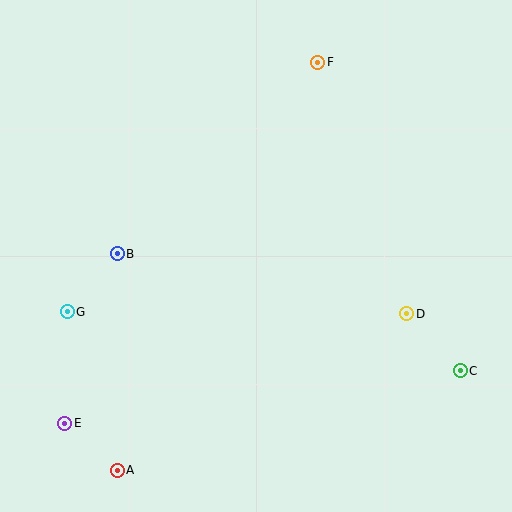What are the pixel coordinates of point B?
Point B is at (117, 254).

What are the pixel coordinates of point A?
Point A is at (117, 470).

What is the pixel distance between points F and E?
The distance between F and E is 441 pixels.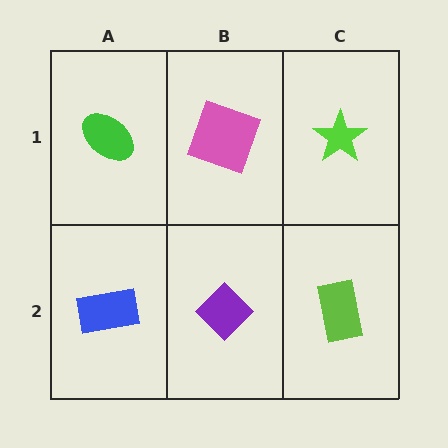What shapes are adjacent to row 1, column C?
A lime rectangle (row 2, column C), a pink square (row 1, column B).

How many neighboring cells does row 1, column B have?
3.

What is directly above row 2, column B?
A pink square.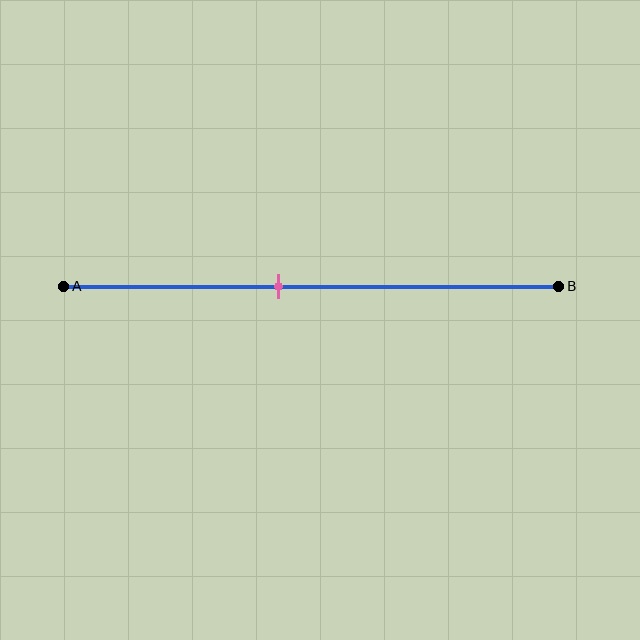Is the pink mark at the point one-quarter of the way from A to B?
No, the mark is at about 45% from A, not at the 25% one-quarter point.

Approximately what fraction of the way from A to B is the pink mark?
The pink mark is approximately 45% of the way from A to B.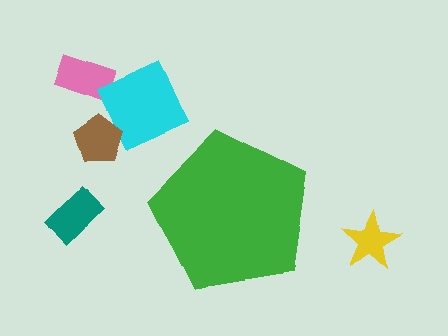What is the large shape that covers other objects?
A green pentagon.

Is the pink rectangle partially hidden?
No, the pink rectangle is fully visible.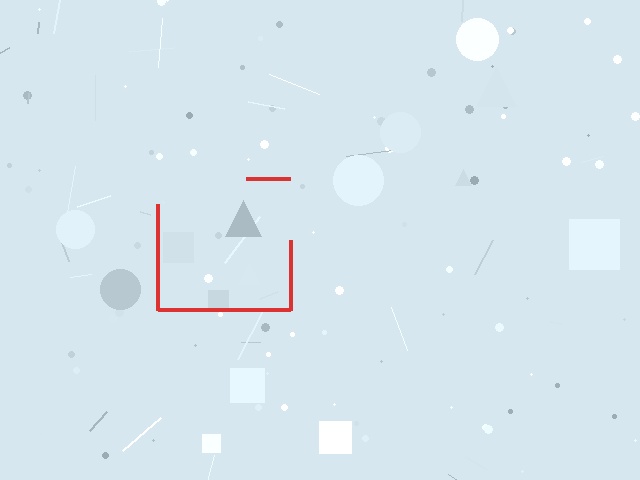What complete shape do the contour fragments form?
The contour fragments form a square.